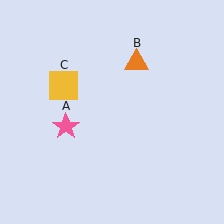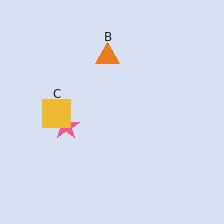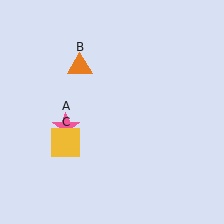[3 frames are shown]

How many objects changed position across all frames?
2 objects changed position: orange triangle (object B), yellow square (object C).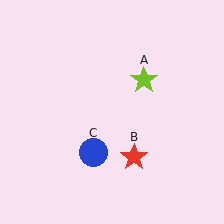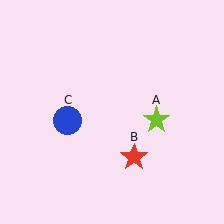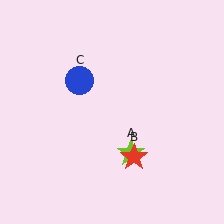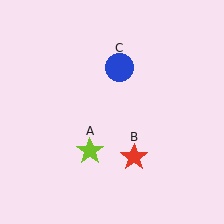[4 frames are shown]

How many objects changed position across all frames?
2 objects changed position: lime star (object A), blue circle (object C).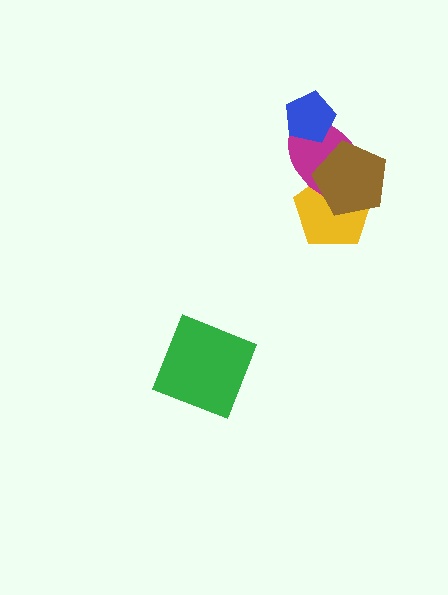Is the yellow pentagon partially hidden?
Yes, it is partially covered by another shape.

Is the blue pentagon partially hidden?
No, no other shape covers it.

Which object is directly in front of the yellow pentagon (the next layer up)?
The magenta ellipse is directly in front of the yellow pentagon.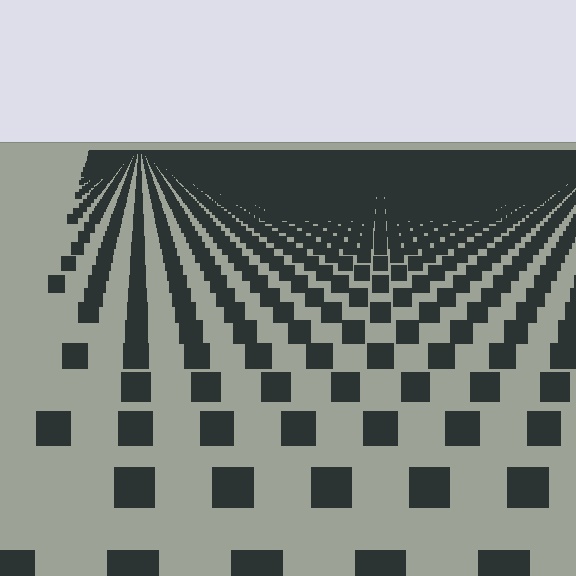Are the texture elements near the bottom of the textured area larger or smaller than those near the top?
Larger. Near the bottom, elements are closer to the viewer and appear at a bigger on-screen size.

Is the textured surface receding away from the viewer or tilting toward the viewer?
The surface is receding away from the viewer. Texture elements get smaller and denser toward the top.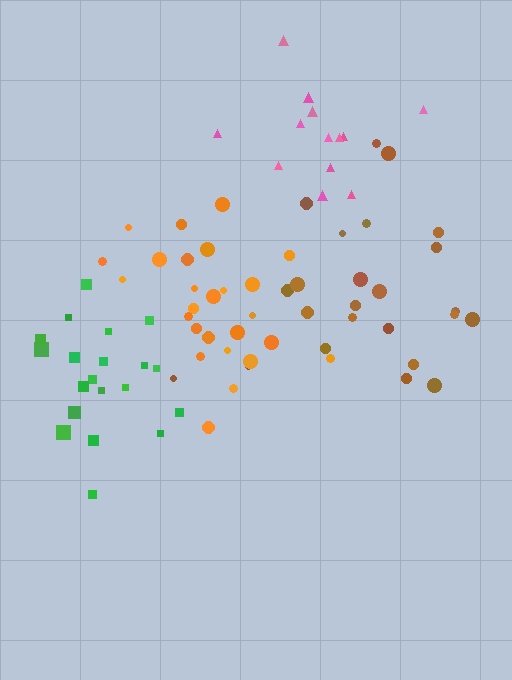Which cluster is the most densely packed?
Orange.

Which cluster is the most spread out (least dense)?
Brown.